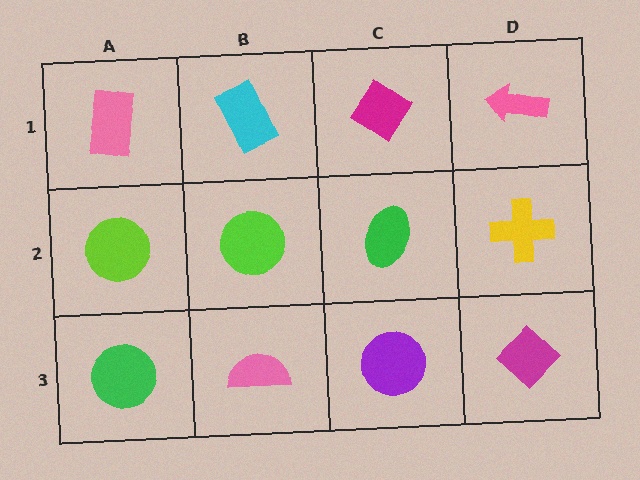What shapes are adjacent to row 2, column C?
A magenta diamond (row 1, column C), a purple circle (row 3, column C), a lime circle (row 2, column B), a yellow cross (row 2, column D).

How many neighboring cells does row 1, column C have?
3.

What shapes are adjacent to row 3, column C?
A green ellipse (row 2, column C), a pink semicircle (row 3, column B), a magenta diamond (row 3, column D).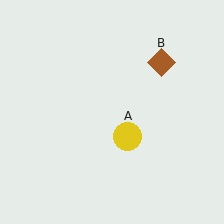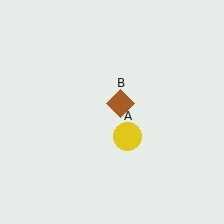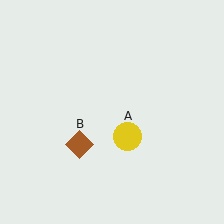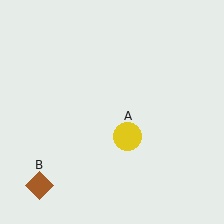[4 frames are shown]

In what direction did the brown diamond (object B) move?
The brown diamond (object B) moved down and to the left.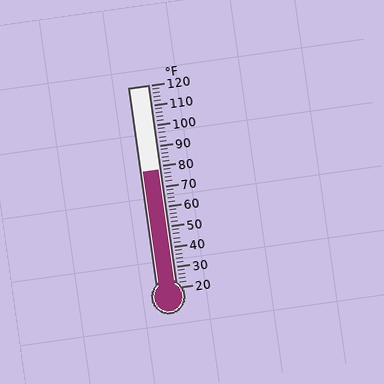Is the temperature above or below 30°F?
The temperature is above 30°F.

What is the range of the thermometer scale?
The thermometer scale ranges from 20°F to 120°F.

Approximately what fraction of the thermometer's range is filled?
The thermometer is filled to approximately 60% of its range.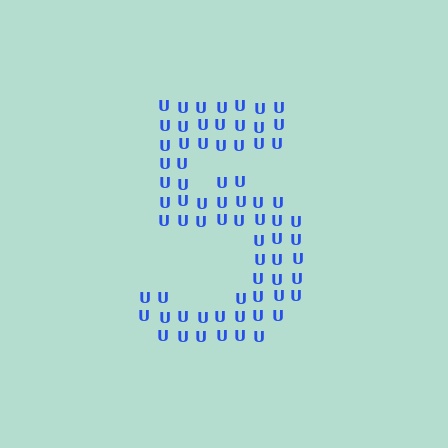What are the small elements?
The small elements are letter U's.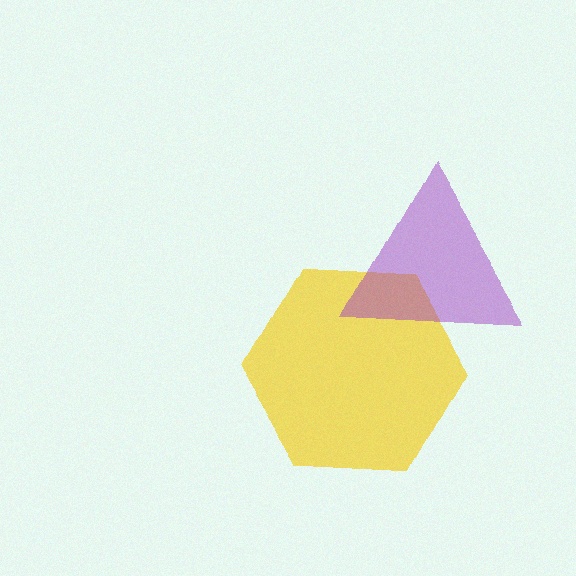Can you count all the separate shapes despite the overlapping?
Yes, there are 2 separate shapes.